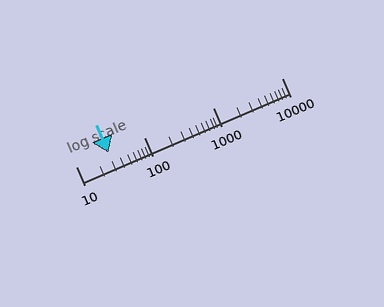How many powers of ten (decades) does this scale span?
The scale spans 3 decades, from 10 to 10000.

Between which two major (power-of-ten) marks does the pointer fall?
The pointer is between 10 and 100.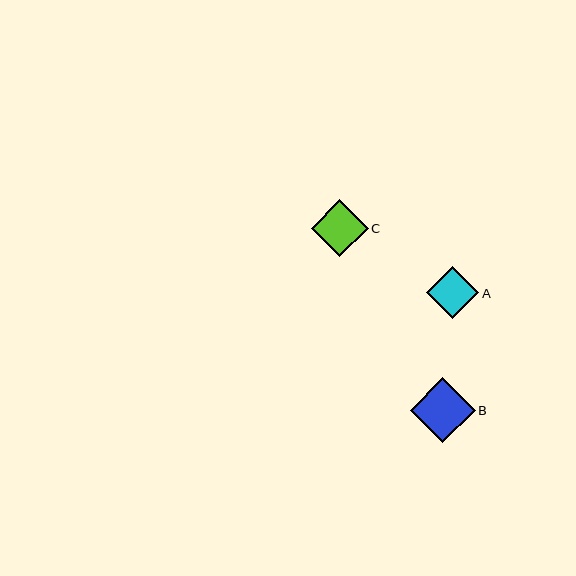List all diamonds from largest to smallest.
From largest to smallest: B, C, A.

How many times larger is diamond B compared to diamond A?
Diamond B is approximately 1.2 times the size of diamond A.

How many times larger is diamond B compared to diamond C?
Diamond B is approximately 1.1 times the size of diamond C.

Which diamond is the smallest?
Diamond A is the smallest with a size of approximately 52 pixels.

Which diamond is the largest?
Diamond B is the largest with a size of approximately 65 pixels.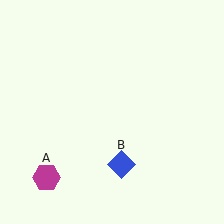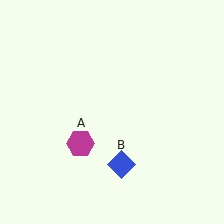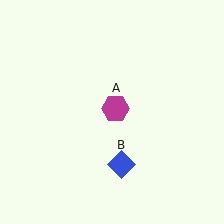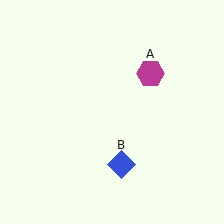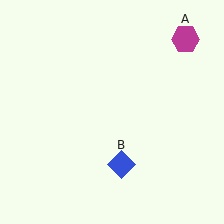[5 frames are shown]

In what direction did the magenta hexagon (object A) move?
The magenta hexagon (object A) moved up and to the right.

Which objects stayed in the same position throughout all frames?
Blue diamond (object B) remained stationary.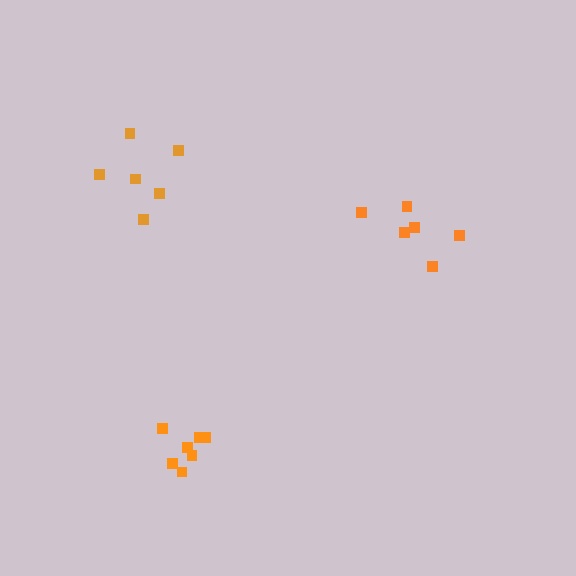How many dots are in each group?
Group 1: 6 dots, Group 2: 6 dots, Group 3: 7 dots (19 total).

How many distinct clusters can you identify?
There are 3 distinct clusters.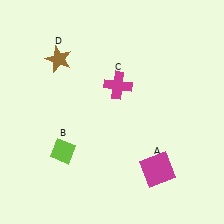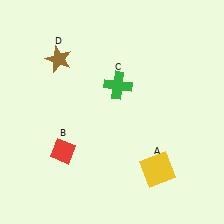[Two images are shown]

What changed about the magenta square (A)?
In Image 1, A is magenta. In Image 2, it changed to yellow.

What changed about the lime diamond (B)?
In Image 1, B is lime. In Image 2, it changed to red.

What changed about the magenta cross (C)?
In Image 1, C is magenta. In Image 2, it changed to green.